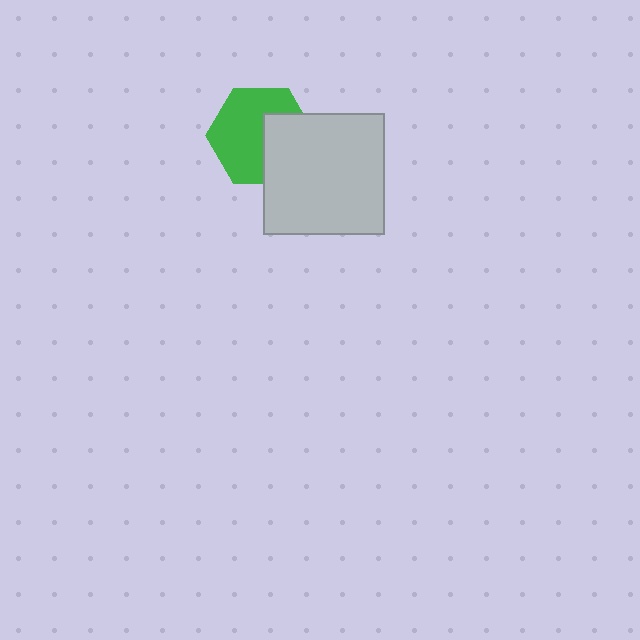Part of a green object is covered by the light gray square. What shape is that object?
It is a hexagon.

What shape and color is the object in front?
The object in front is a light gray square.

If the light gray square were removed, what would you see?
You would see the complete green hexagon.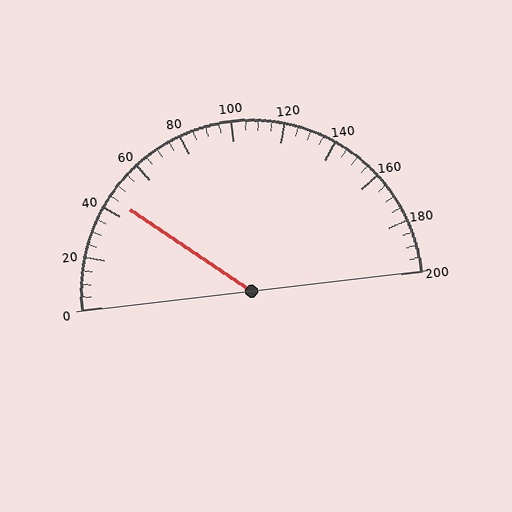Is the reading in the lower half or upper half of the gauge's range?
The reading is in the lower half of the range (0 to 200).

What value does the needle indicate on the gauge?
The needle indicates approximately 45.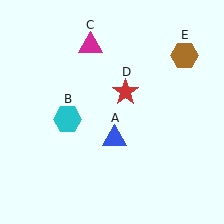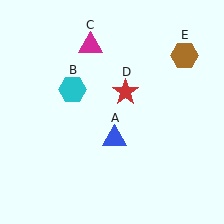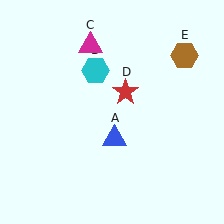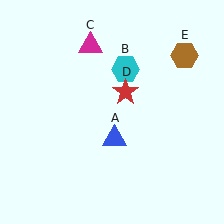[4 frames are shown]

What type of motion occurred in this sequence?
The cyan hexagon (object B) rotated clockwise around the center of the scene.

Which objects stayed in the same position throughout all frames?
Blue triangle (object A) and magenta triangle (object C) and red star (object D) and brown hexagon (object E) remained stationary.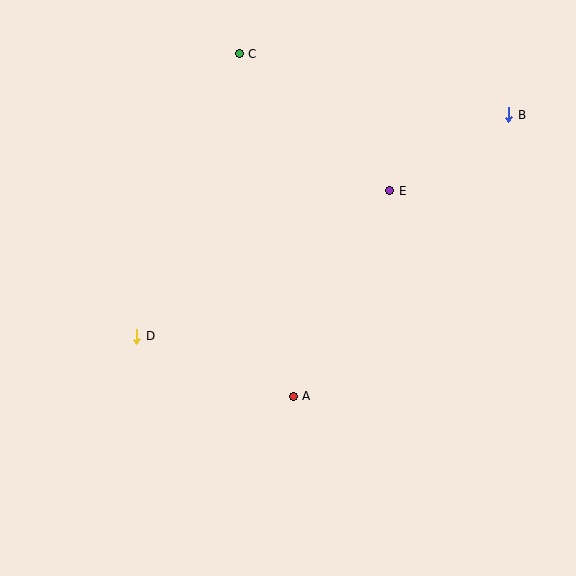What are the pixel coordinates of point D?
Point D is at (137, 336).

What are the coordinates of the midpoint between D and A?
The midpoint between D and A is at (215, 366).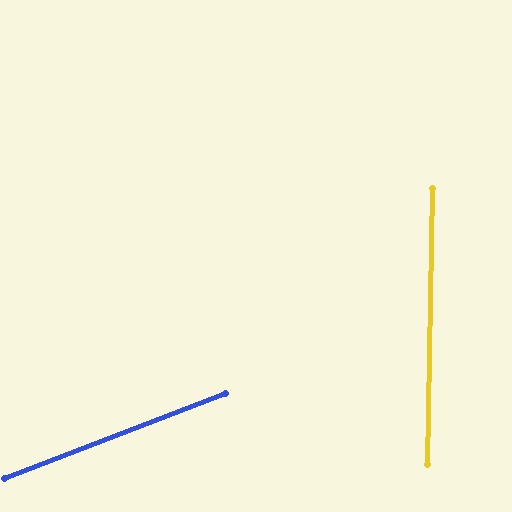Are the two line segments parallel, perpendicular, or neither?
Neither parallel nor perpendicular — they differ by about 68°.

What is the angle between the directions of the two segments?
Approximately 68 degrees.